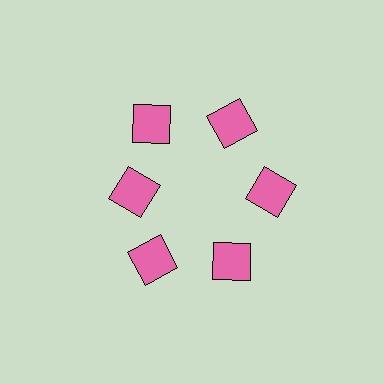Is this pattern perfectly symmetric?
No. The 6 pink squares are arranged in a ring, but one element near the 9 o'clock position is pulled inward toward the center, breaking the 6-fold rotational symmetry.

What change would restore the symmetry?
The symmetry would be restored by moving it outward, back onto the ring so that all 6 squares sit at equal angles and equal distance from the center.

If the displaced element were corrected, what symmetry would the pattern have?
It would have 6-fold rotational symmetry — the pattern would map onto itself every 60 degrees.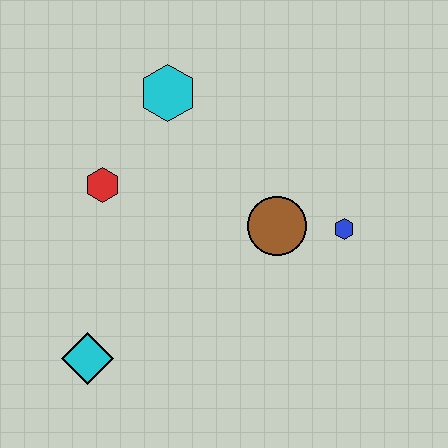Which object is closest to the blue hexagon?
The brown circle is closest to the blue hexagon.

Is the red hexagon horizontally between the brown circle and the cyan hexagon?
No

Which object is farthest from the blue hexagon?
The cyan diamond is farthest from the blue hexagon.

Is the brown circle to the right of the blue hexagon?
No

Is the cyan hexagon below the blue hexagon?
No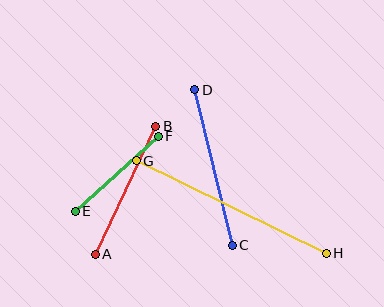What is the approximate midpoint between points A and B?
The midpoint is at approximately (126, 190) pixels.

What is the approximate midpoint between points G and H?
The midpoint is at approximately (231, 207) pixels.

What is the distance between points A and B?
The distance is approximately 142 pixels.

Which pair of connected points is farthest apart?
Points G and H are farthest apart.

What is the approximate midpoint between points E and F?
The midpoint is at approximately (117, 174) pixels.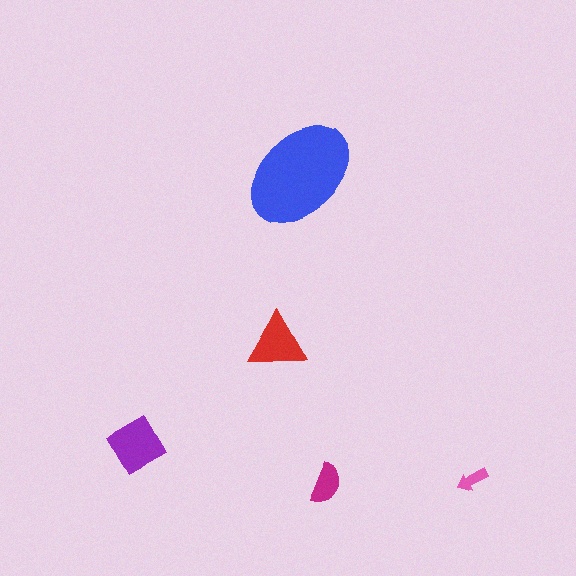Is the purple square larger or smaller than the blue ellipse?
Smaller.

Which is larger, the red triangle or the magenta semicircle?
The red triangle.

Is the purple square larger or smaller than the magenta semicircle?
Larger.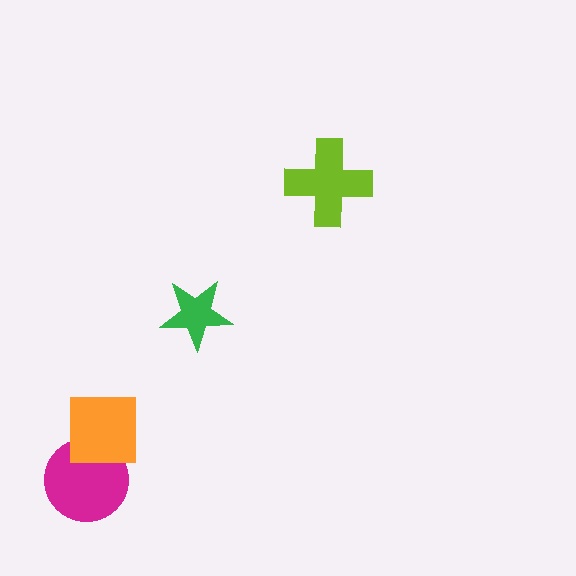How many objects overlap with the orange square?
1 object overlaps with the orange square.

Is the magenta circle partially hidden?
Yes, it is partially covered by another shape.